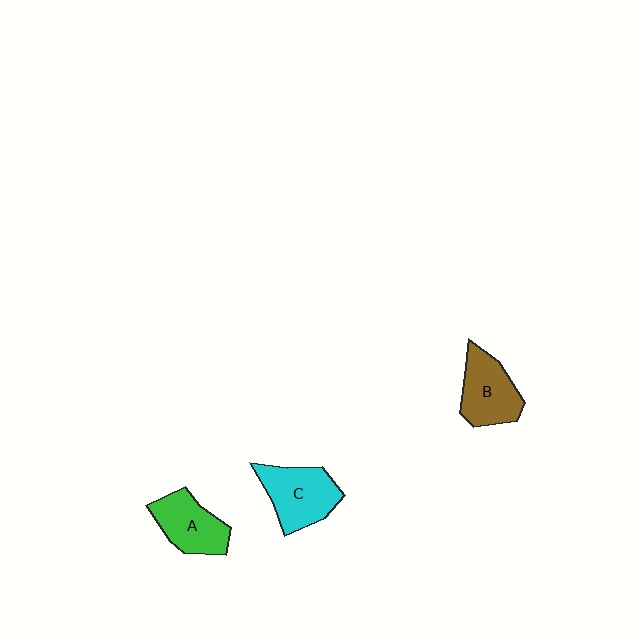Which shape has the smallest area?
Shape A (green).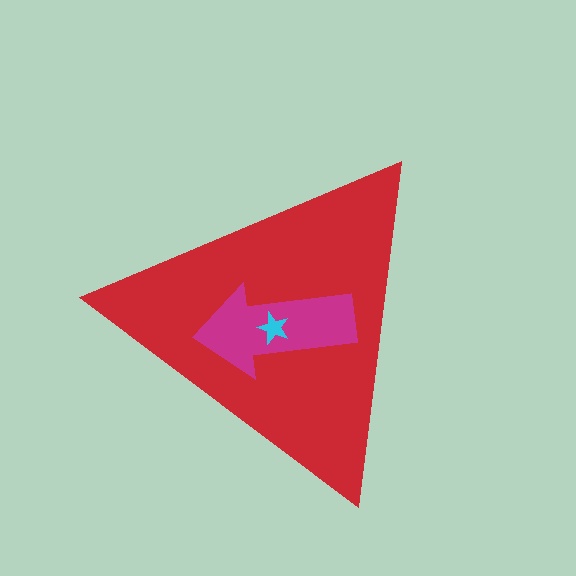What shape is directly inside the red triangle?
The magenta arrow.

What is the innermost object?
The cyan star.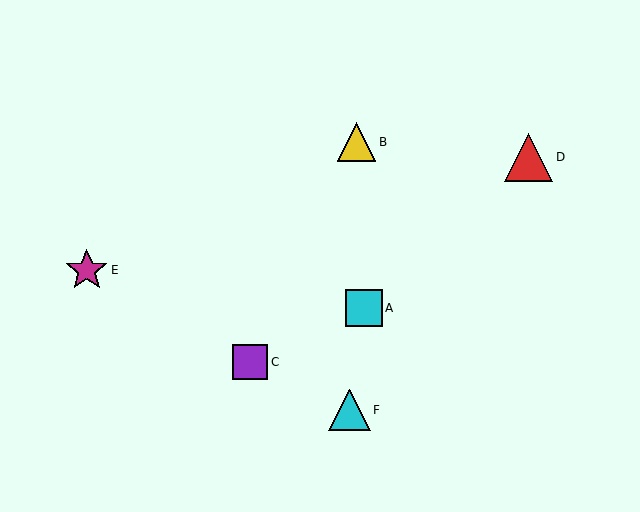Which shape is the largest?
The red triangle (labeled D) is the largest.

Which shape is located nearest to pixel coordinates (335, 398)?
The cyan triangle (labeled F) at (350, 410) is nearest to that location.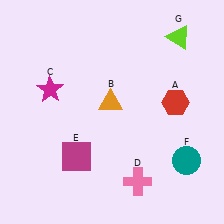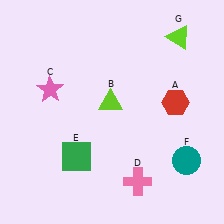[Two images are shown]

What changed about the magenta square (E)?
In Image 1, E is magenta. In Image 2, it changed to green.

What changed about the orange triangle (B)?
In Image 1, B is orange. In Image 2, it changed to lime.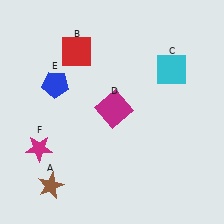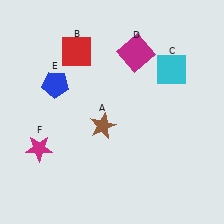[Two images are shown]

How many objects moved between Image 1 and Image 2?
2 objects moved between the two images.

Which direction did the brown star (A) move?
The brown star (A) moved up.